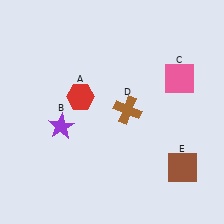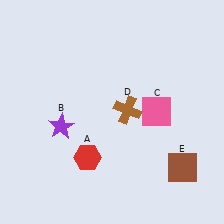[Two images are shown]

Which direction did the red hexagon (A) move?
The red hexagon (A) moved down.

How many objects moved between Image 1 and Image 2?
2 objects moved between the two images.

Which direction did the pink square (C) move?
The pink square (C) moved down.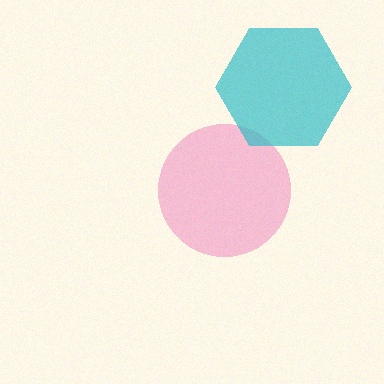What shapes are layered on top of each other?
The layered shapes are: a pink circle, a cyan hexagon.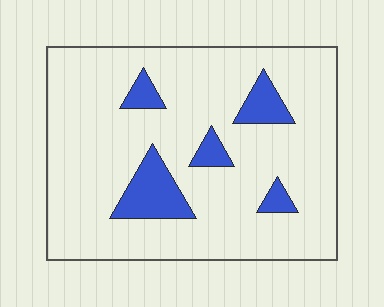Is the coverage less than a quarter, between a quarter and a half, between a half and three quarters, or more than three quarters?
Less than a quarter.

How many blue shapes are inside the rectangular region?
5.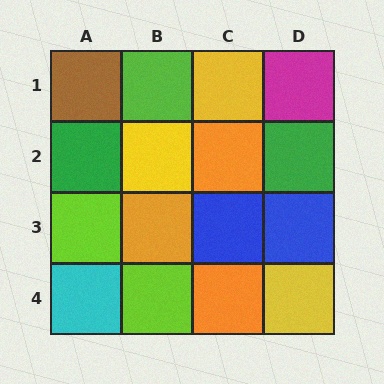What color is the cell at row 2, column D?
Green.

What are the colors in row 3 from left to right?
Lime, orange, blue, blue.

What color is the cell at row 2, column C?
Orange.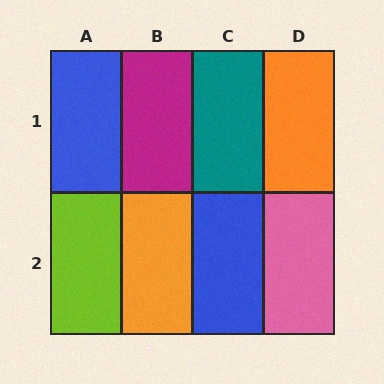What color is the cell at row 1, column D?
Orange.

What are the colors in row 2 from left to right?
Lime, orange, blue, pink.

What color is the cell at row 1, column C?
Teal.